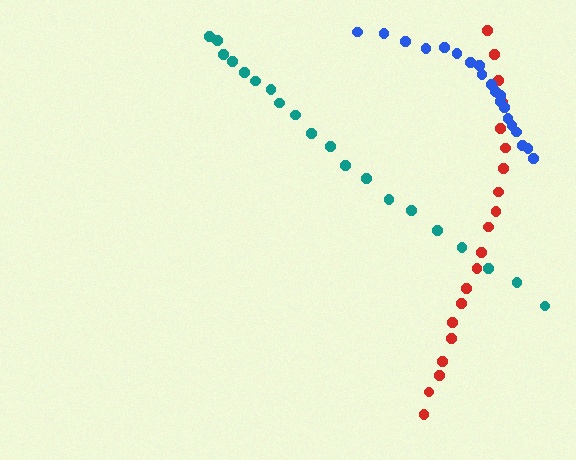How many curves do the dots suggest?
There are 3 distinct paths.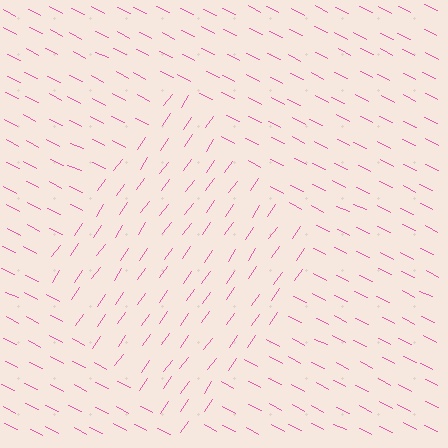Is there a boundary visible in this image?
Yes, there is a texture boundary formed by a change in line orientation.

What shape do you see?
I see a diamond.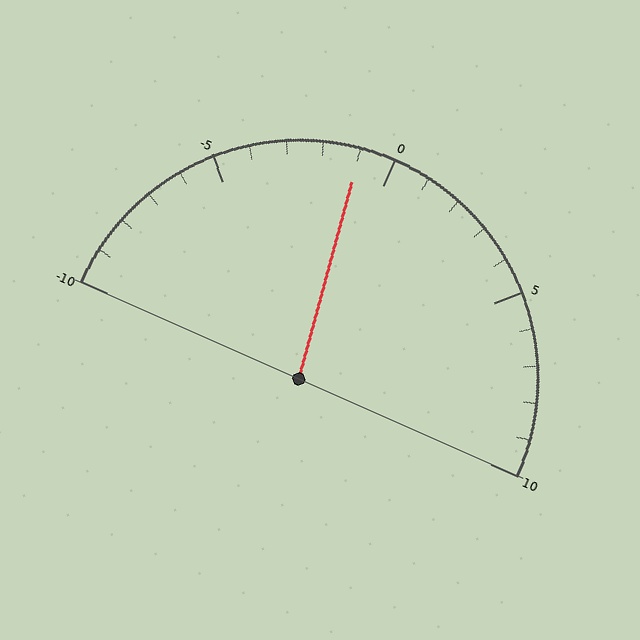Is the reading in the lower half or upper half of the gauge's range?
The reading is in the lower half of the range (-10 to 10).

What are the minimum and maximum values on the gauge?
The gauge ranges from -10 to 10.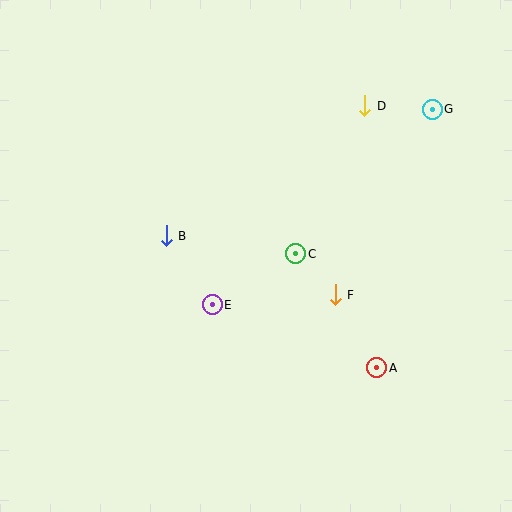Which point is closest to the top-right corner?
Point G is closest to the top-right corner.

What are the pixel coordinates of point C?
Point C is at (296, 254).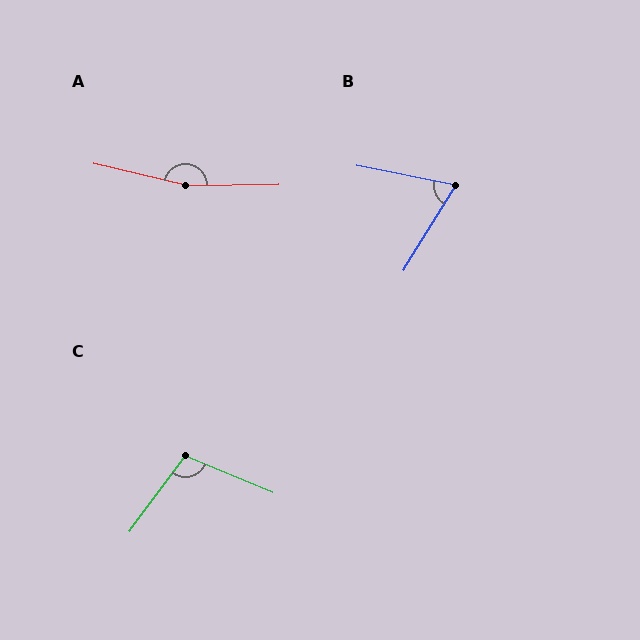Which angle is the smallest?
B, at approximately 70 degrees.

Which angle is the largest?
A, at approximately 166 degrees.